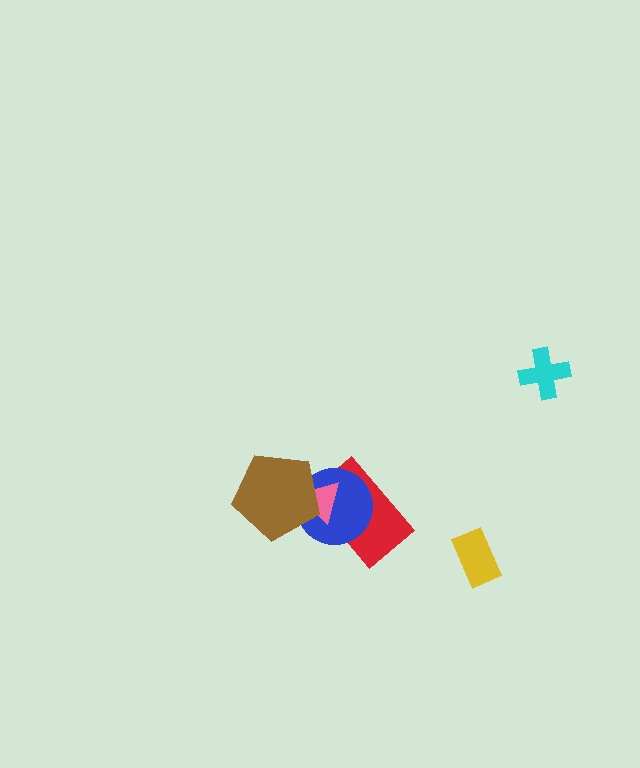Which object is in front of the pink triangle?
The brown pentagon is in front of the pink triangle.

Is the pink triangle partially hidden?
Yes, it is partially covered by another shape.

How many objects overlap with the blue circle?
3 objects overlap with the blue circle.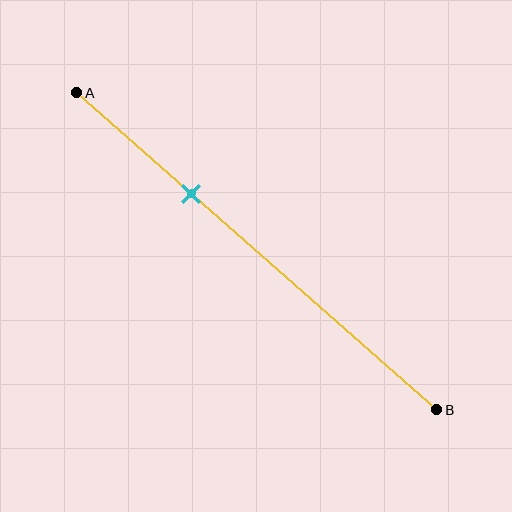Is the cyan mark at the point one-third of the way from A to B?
Yes, the mark is approximately at the one-third point.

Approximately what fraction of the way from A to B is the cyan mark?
The cyan mark is approximately 30% of the way from A to B.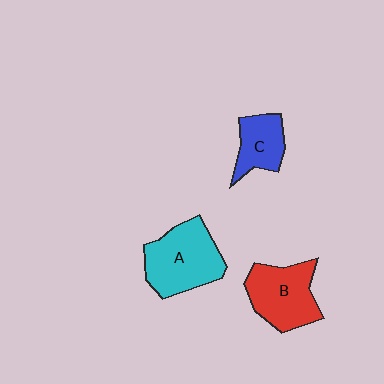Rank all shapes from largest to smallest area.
From largest to smallest: A (cyan), B (red), C (blue).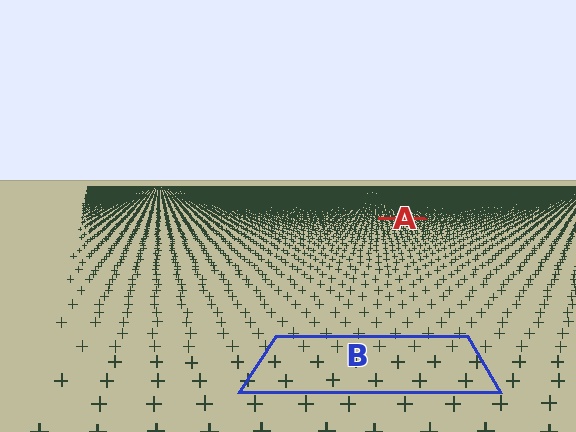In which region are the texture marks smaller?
The texture marks are smaller in region A, because it is farther away.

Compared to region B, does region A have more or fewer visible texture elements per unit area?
Region A has more texture elements per unit area — they are packed more densely because it is farther away.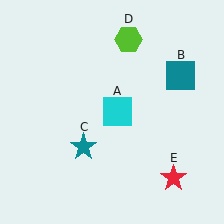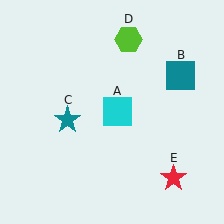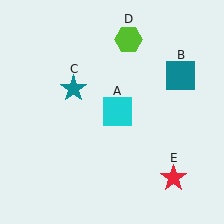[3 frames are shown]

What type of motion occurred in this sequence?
The teal star (object C) rotated clockwise around the center of the scene.